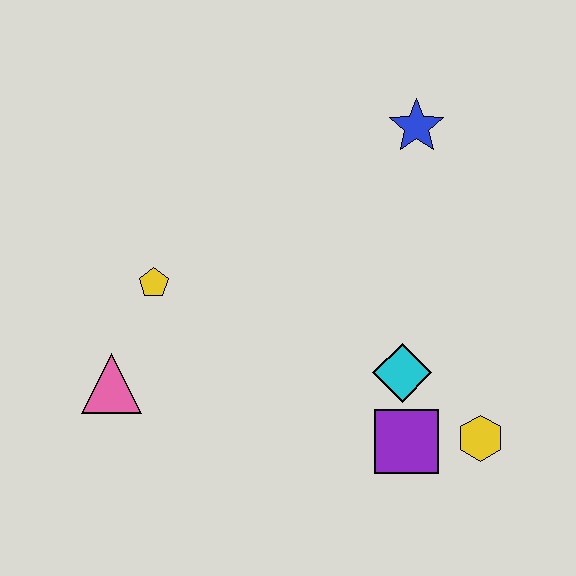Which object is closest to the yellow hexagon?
The purple square is closest to the yellow hexagon.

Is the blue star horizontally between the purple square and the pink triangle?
No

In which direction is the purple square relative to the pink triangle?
The purple square is to the right of the pink triangle.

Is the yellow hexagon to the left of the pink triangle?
No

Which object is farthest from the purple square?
The blue star is farthest from the purple square.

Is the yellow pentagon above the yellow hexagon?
Yes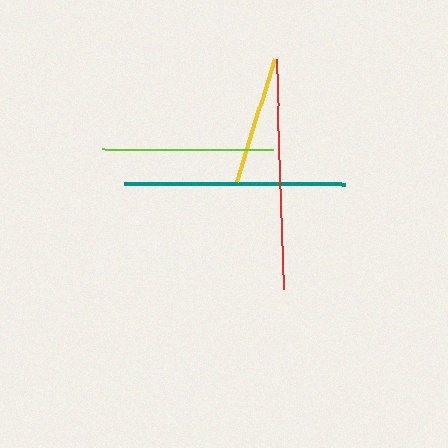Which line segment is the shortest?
The yellow line is the shortest at approximately 128 pixels.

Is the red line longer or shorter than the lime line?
The red line is longer than the lime line.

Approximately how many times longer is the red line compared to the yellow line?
The red line is approximately 1.8 times the length of the yellow line.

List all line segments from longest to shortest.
From longest to shortest: red, teal, lime, yellow.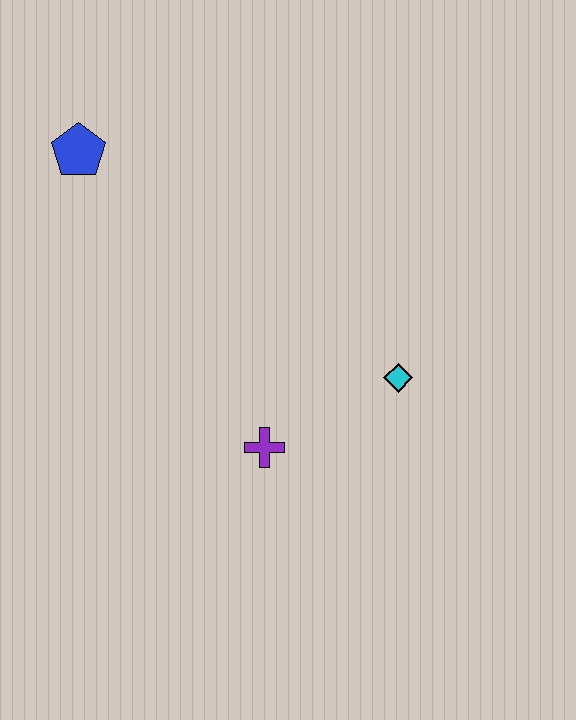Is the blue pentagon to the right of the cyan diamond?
No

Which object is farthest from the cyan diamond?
The blue pentagon is farthest from the cyan diamond.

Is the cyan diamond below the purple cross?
No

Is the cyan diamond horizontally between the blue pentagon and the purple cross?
No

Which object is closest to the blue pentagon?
The purple cross is closest to the blue pentagon.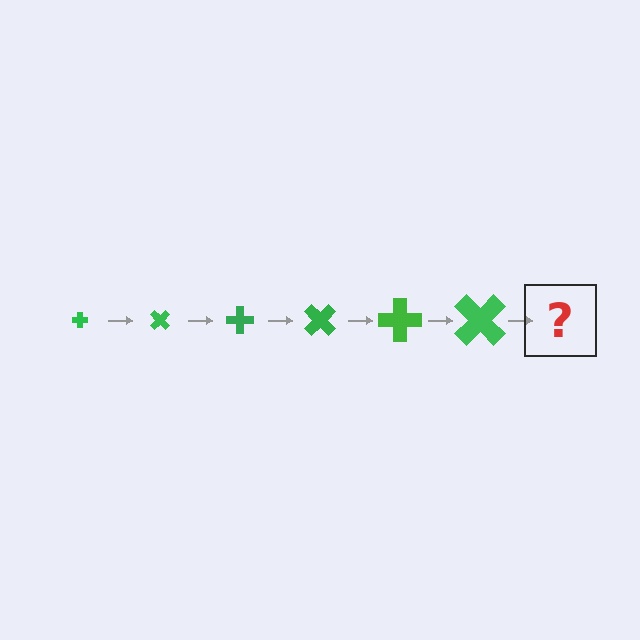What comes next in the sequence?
The next element should be a cross, larger than the previous one and rotated 270 degrees from the start.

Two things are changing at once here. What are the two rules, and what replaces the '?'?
The two rules are that the cross grows larger each step and it rotates 45 degrees each step. The '?' should be a cross, larger than the previous one and rotated 270 degrees from the start.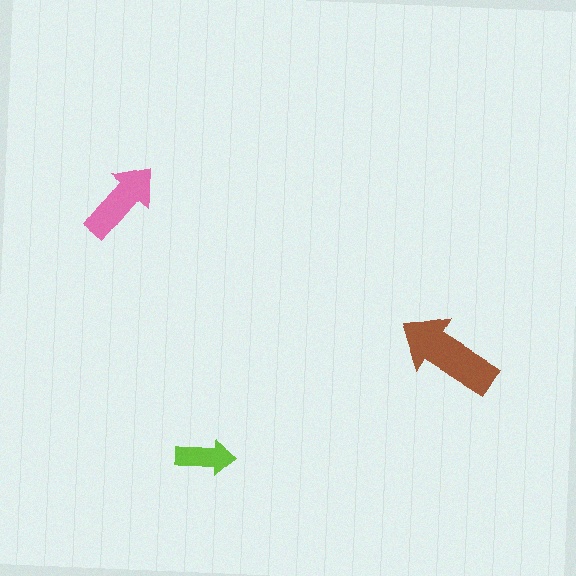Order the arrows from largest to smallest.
the brown one, the pink one, the lime one.